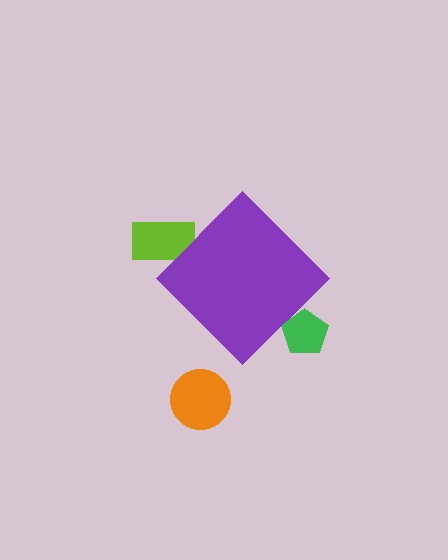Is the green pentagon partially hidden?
Yes, the green pentagon is partially hidden behind the purple diamond.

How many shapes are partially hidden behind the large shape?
2 shapes are partially hidden.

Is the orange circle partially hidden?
No, the orange circle is fully visible.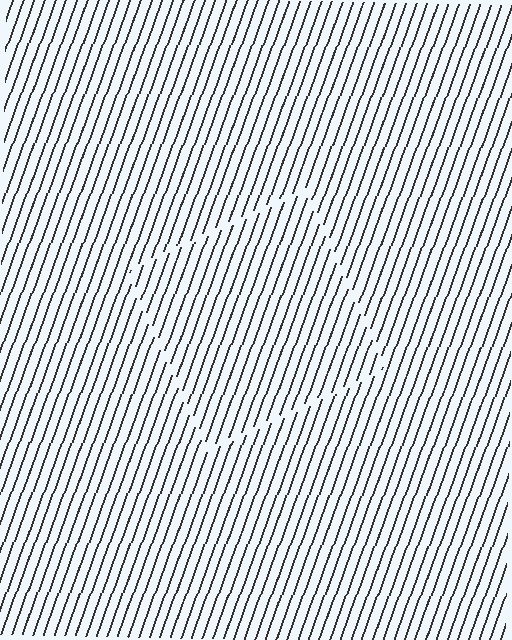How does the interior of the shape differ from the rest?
The interior of the shape contains the same grating, shifted by half a period — the contour is defined by the phase discontinuity where line-ends from the inner and outer gratings abut.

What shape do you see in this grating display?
An illusory square. The interior of the shape contains the same grating, shifted by half a period — the contour is defined by the phase discontinuity where line-ends from the inner and outer gratings abut.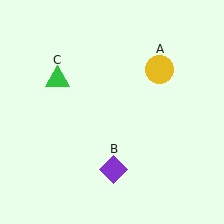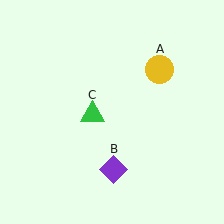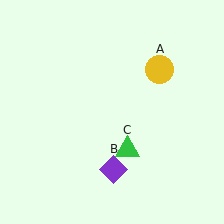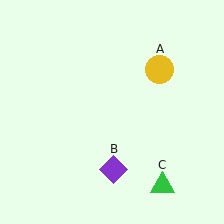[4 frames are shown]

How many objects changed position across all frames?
1 object changed position: green triangle (object C).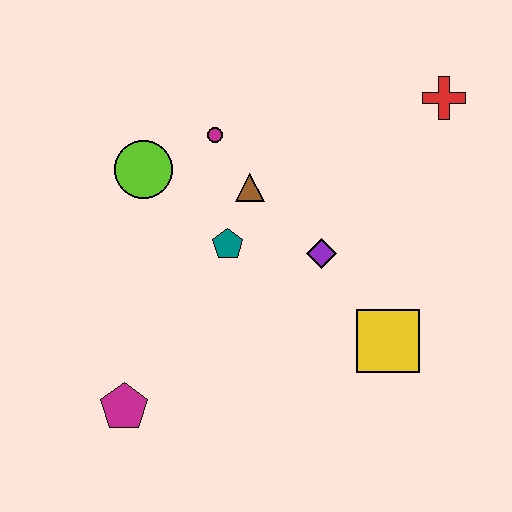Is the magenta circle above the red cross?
No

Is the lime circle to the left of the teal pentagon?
Yes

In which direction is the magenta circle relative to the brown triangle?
The magenta circle is above the brown triangle.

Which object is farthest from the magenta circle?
The magenta pentagon is farthest from the magenta circle.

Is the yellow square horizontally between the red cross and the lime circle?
Yes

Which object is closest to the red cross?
The purple diamond is closest to the red cross.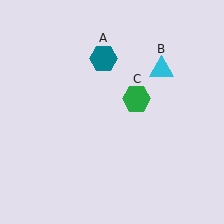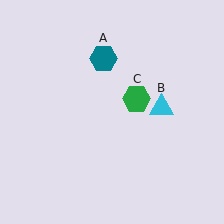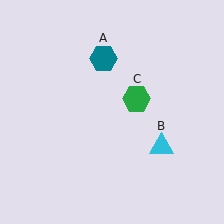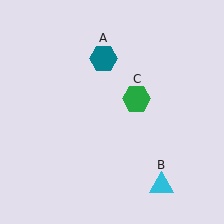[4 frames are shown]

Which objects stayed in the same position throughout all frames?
Teal hexagon (object A) and green hexagon (object C) remained stationary.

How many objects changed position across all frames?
1 object changed position: cyan triangle (object B).